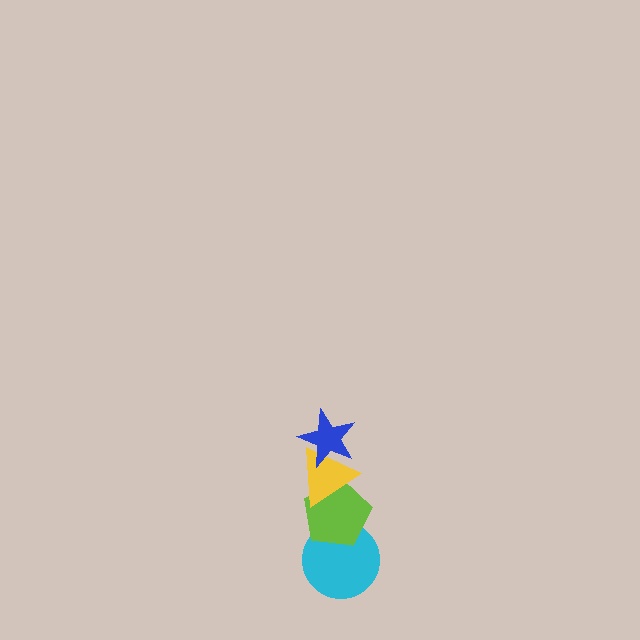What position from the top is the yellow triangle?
The yellow triangle is 2nd from the top.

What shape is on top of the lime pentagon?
The yellow triangle is on top of the lime pentagon.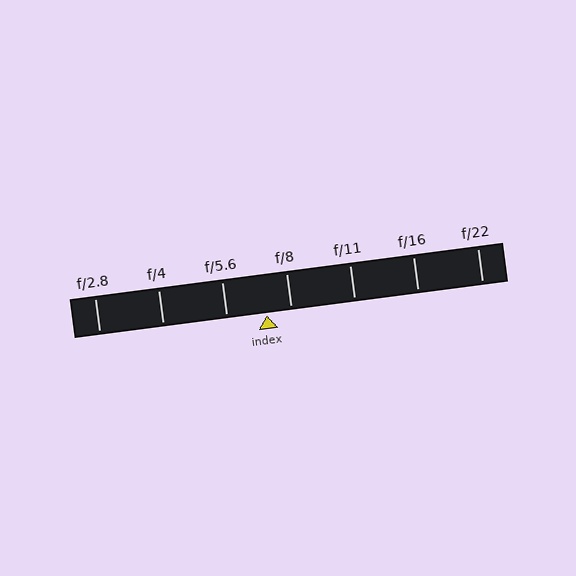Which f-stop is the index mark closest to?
The index mark is closest to f/8.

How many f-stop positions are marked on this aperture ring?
There are 7 f-stop positions marked.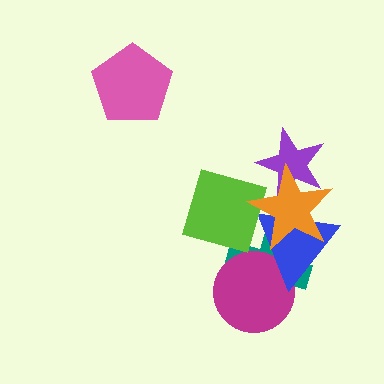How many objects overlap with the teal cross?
3 objects overlap with the teal cross.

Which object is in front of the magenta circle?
The blue triangle is in front of the magenta circle.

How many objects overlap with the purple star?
1 object overlaps with the purple star.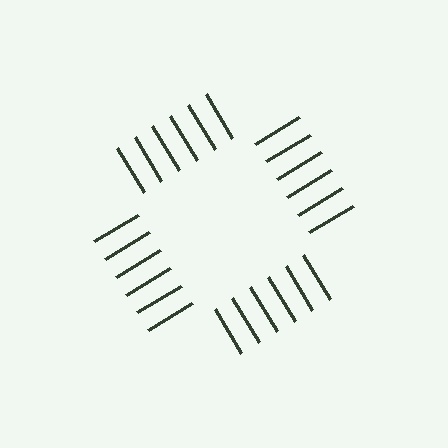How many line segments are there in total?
24 — 6 along each of the 4 edges.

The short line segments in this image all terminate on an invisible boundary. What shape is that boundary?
An illusory square — the line segments terminate on its edges but no continuous stroke is drawn.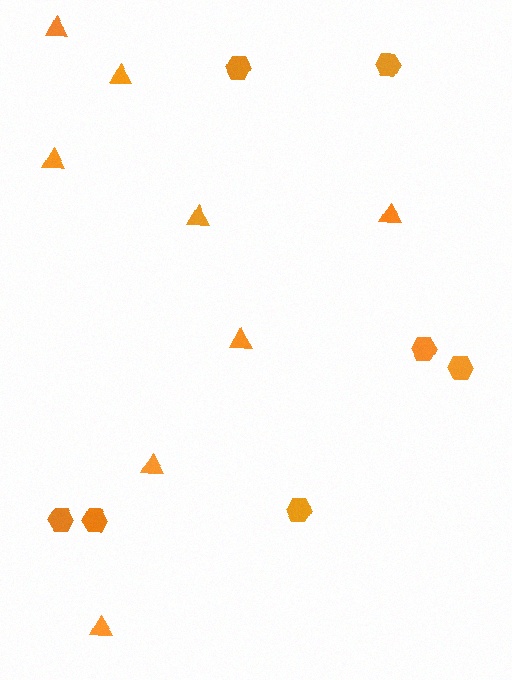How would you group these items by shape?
There are 2 groups: one group of triangles (8) and one group of hexagons (7).